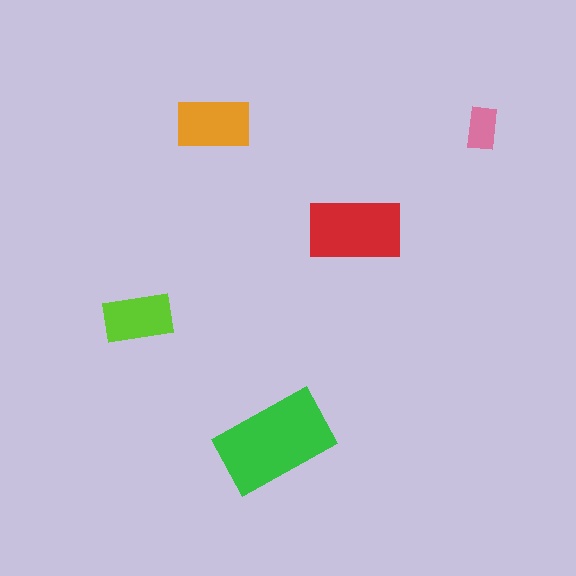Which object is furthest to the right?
The pink rectangle is rightmost.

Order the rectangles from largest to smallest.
the green one, the red one, the orange one, the lime one, the pink one.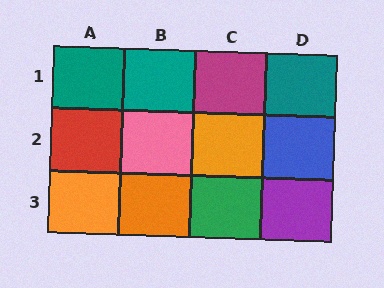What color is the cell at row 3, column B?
Orange.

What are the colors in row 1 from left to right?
Teal, teal, magenta, teal.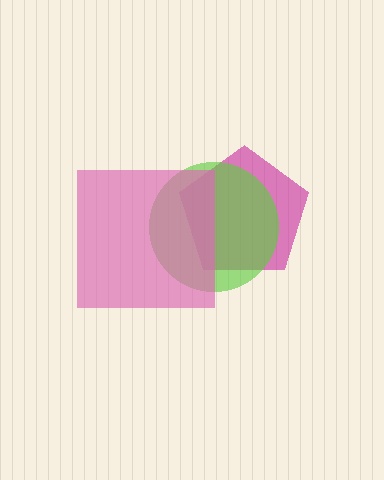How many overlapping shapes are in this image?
There are 3 overlapping shapes in the image.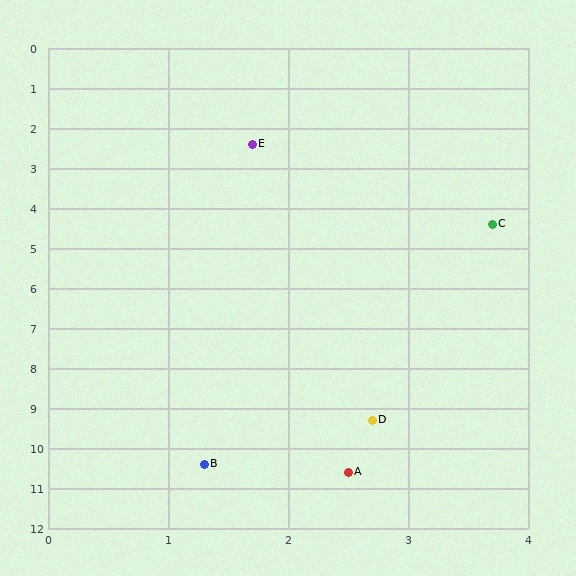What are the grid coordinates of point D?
Point D is at approximately (2.7, 9.3).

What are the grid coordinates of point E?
Point E is at approximately (1.7, 2.4).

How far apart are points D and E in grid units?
Points D and E are about 7.0 grid units apart.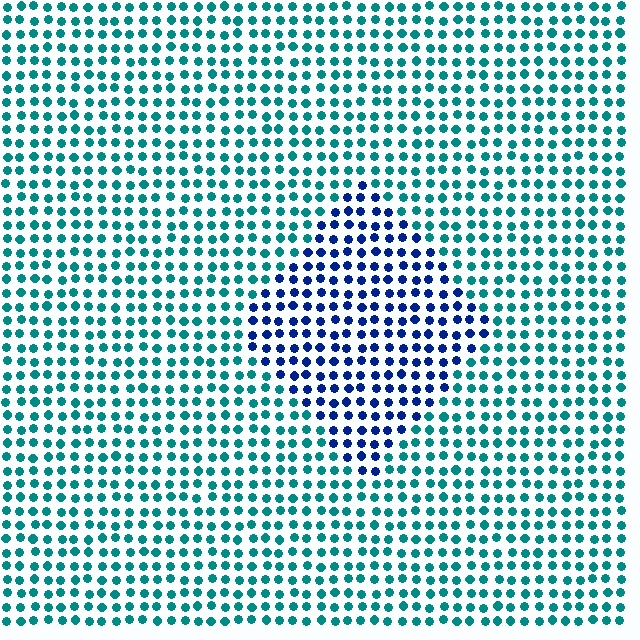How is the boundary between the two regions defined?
The boundary is defined purely by a slight shift in hue (about 49 degrees). Spacing, size, and orientation are identical on both sides.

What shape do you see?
I see a diamond.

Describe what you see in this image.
The image is filled with small teal elements in a uniform arrangement. A diamond-shaped region is visible where the elements are tinted to a slightly different hue, forming a subtle color boundary.